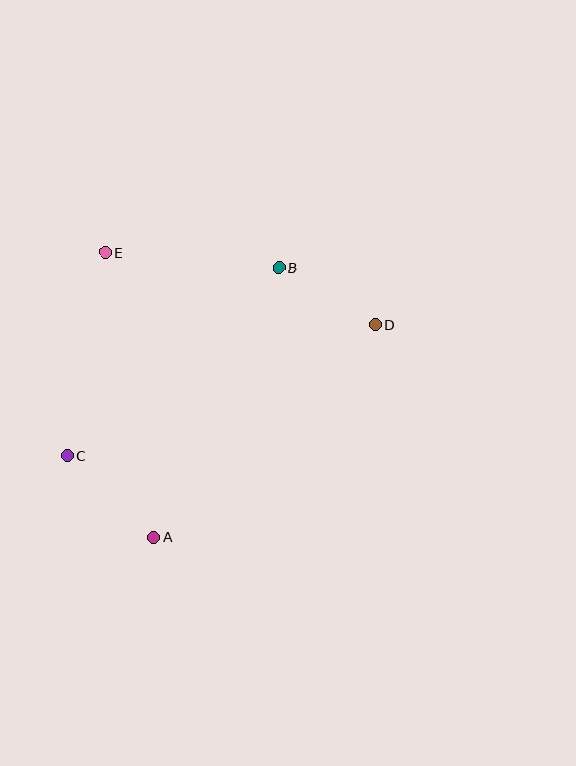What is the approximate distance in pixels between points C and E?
The distance between C and E is approximately 207 pixels.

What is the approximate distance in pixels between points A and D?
The distance between A and D is approximately 307 pixels.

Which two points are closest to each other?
Points B and D are closest to each other.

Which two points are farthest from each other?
Points C and D are farthest from each other.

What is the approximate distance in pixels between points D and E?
The distance between D and E is approximately 279 pixels.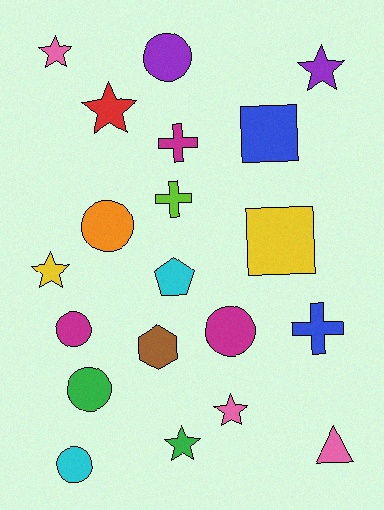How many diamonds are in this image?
There are no diamonds.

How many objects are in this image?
There are 20 objects.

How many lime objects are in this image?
There is 1 lime object.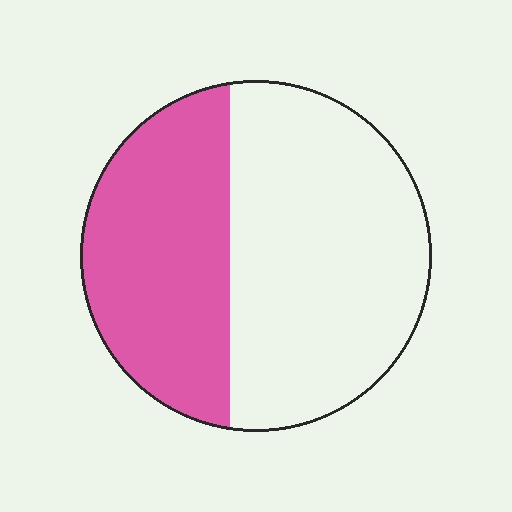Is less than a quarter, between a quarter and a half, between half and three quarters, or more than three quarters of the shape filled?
Between a quarter and a half.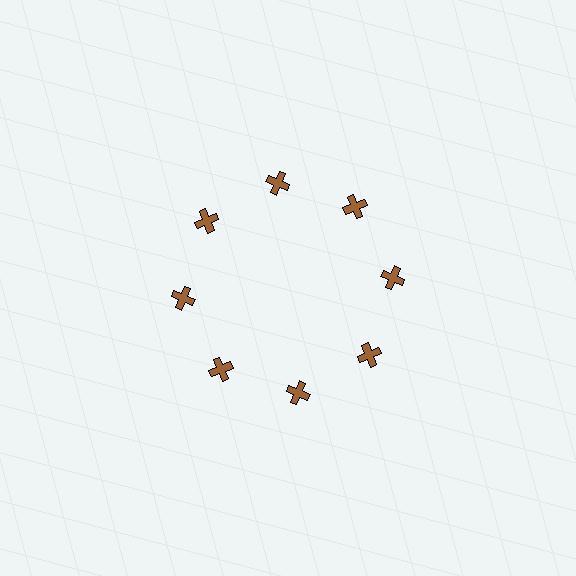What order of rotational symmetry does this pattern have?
This pattern has 8-fold rotational symmetry.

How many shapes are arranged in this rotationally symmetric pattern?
There are 8 shapes, arranged in 8 groups of 1.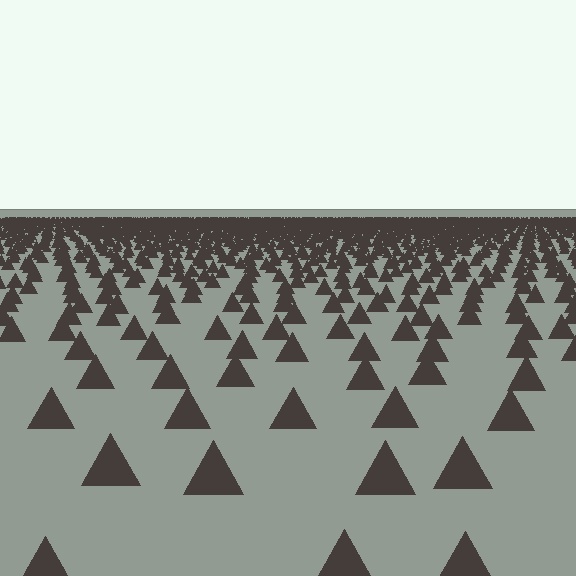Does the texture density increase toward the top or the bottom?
Density increases toward the top.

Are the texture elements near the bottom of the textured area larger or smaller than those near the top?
Larger. Near the bottom, elements are closer to the viewer and appear at a bigger on-screen size.